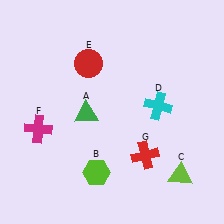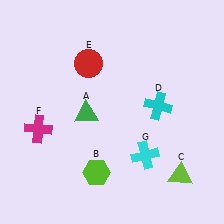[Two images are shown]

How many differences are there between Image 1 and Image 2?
There is 1 difference between the two images.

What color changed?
The cross (G) changed from red in Image 1 to cyan in Image 2.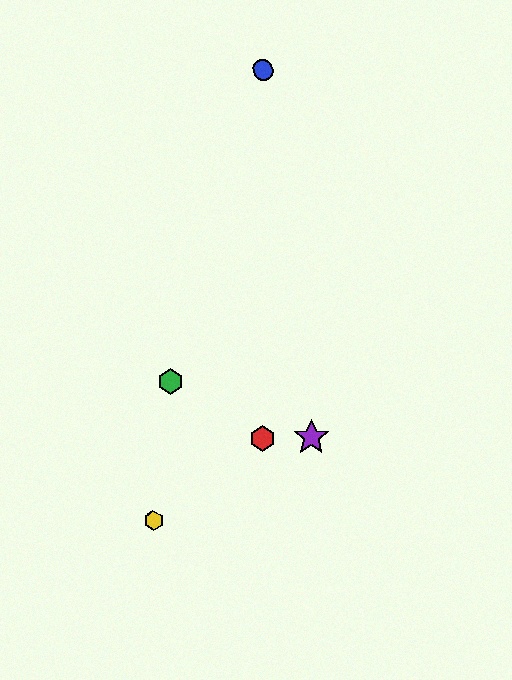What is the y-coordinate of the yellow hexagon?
The yellow hexagon is at y≈521.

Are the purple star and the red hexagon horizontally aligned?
Yes, both are at y≈437.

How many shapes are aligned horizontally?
2 shapes (the red hexagon, the purple star) are aligned horizontally.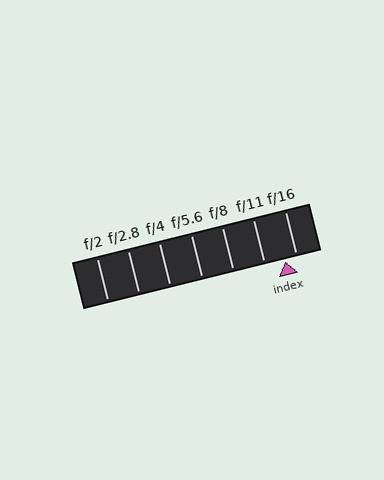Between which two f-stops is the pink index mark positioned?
The index mark is between f/11 and f/16.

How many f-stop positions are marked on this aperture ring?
There are 7 f-stop positions marked.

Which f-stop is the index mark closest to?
The index mark is closest to f/16.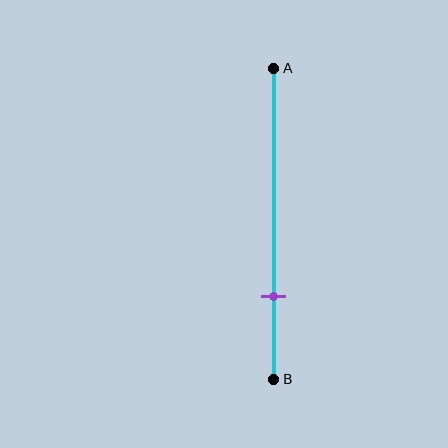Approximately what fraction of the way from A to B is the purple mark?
The purple mark is approximately 75% of the way from A to B.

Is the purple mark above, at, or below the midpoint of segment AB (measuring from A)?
The purple mark is below the midpoint of segment AB.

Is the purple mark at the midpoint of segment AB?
No, the mark is at about 75% from A, not at the 50% midpoint.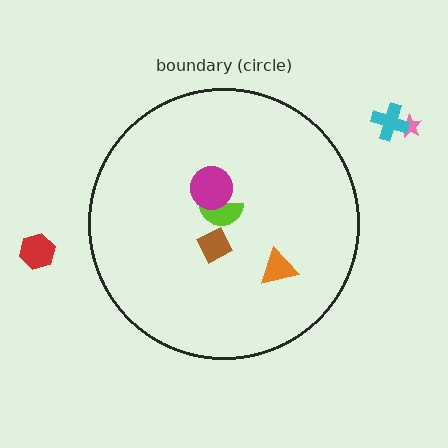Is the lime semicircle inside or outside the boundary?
Inside.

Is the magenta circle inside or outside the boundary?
Inside.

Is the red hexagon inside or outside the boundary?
Outside.